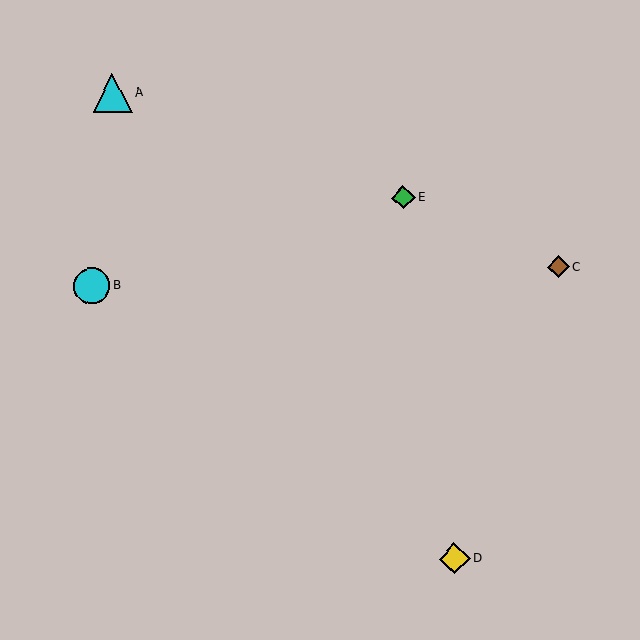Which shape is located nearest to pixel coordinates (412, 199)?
The green diamond (labeled E) at (403, 197) is nearest to that location.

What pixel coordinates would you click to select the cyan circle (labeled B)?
Click at (92, 286) to select the cyan circle B.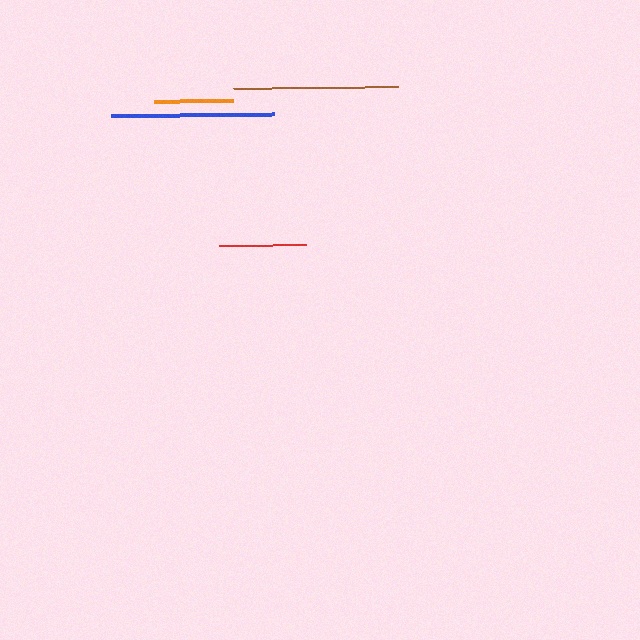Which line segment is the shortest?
The orange line is the shortest at approximately 80 pixels.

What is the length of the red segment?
The red segment is approximately 87 pixels long.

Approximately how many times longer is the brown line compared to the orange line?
The brown line is approximately 2.1 times the length of the orange line.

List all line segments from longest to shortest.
From longest to shortest: brown, blue, red, orange.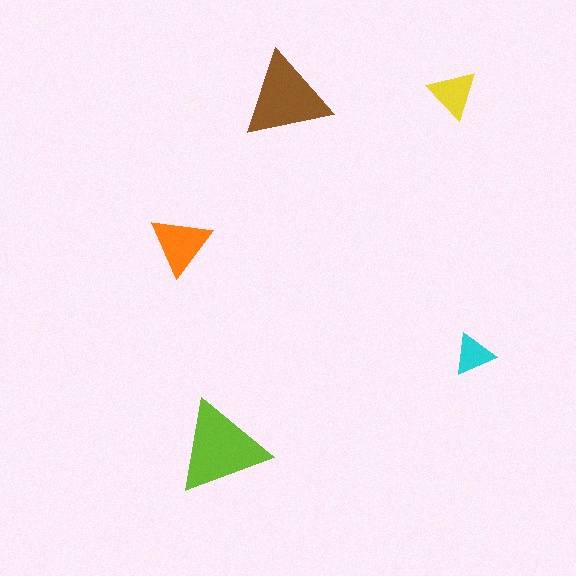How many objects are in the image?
There are 5 objects in the image.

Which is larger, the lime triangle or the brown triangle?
The lime one.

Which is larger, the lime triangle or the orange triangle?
The lime one.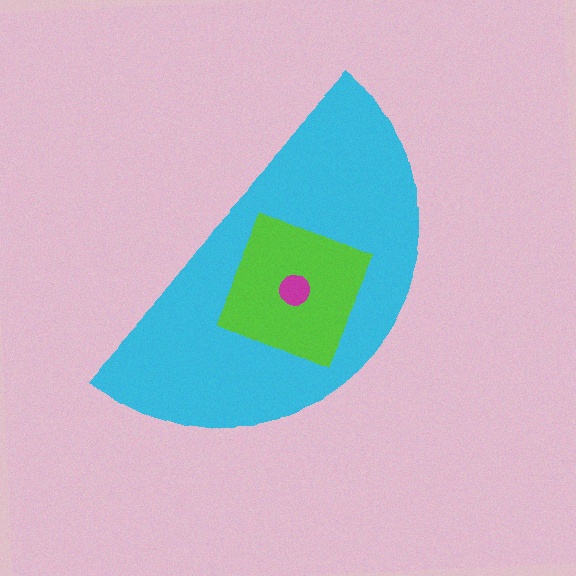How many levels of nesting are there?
3.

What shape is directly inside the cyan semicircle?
The lime square.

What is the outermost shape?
The cyan semicircle.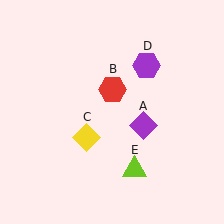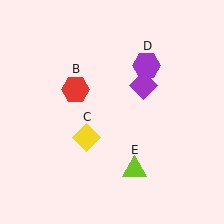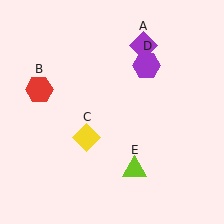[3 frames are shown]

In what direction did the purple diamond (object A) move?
The purple diamond (object A) moved up.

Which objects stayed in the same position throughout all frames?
Yellow diamond (object C) and purple hexagon (object D) and lime triangle (object E) remained stationary.